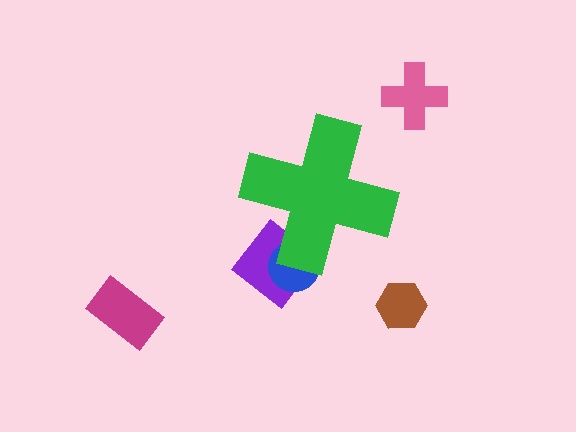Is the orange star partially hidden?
Yes, the orange star is partially hidden behind the green cross.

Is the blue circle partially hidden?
Yes, the blue circle is partially hidden behind the green cross.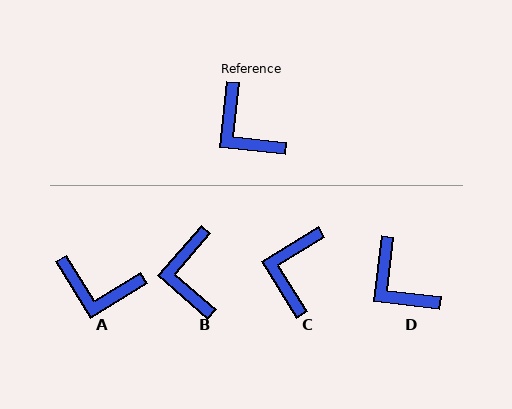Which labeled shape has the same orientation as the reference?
D.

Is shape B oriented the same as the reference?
No, it is off by about 35 degrees.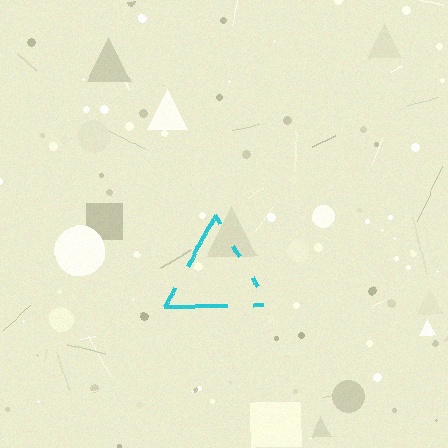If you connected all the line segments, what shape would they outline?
They would outline a triangle.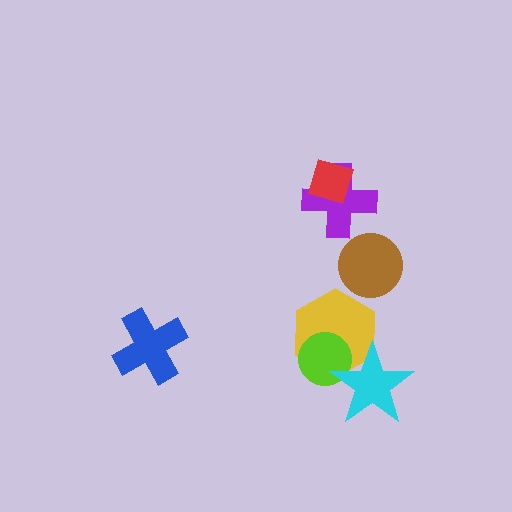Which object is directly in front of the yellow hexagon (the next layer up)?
The lime circle is directly in front of the yellow hexagon.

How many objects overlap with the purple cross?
1 object overlaps with the purple cross.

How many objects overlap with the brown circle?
0 objects overlap with the brown circle.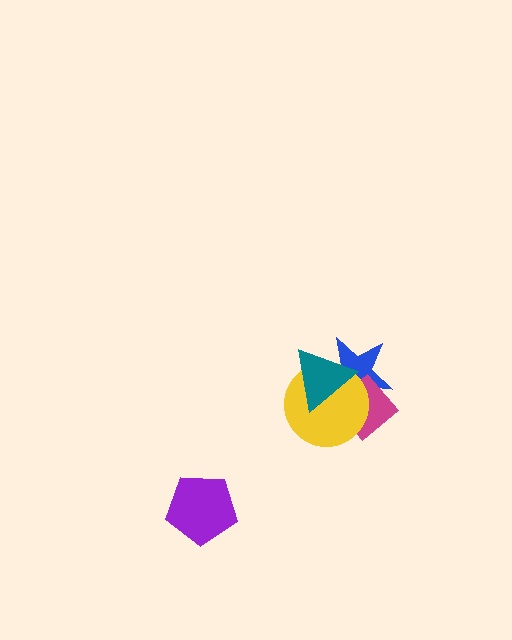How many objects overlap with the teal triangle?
3 objects overlap with the teal triangle.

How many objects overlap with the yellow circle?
3 objects overlap with the yellow circle.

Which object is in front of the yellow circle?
The teal triangle is in front of the yellow circle.